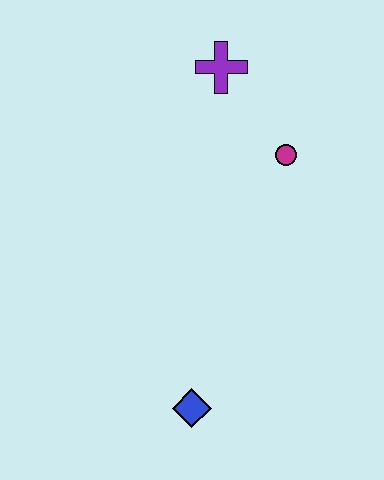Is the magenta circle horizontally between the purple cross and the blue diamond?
No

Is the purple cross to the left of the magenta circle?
Yes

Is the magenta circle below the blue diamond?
No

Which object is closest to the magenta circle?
The purple cross is closest to the magenta circle.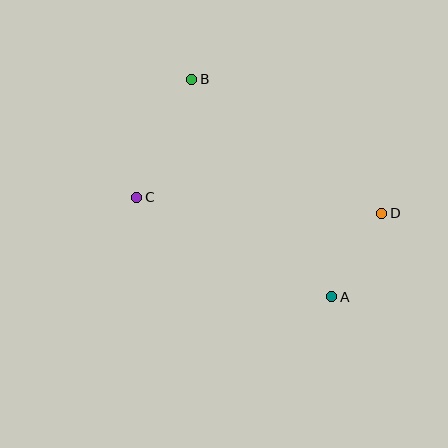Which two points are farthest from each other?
Points A and B are farthest from each other.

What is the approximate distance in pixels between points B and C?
The distance between B and C is approximately 130 pixels.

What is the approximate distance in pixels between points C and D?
The distance between C and D is approximately 245 pixels.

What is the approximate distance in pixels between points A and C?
The distance between A and C is approximately 219 pixels.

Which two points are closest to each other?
Points A and D are closest to each other.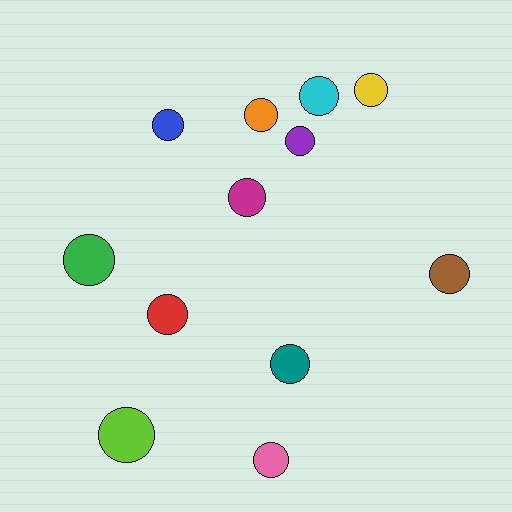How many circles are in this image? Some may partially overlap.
There are 12 circles.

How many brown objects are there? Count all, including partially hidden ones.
There is 1 brown object.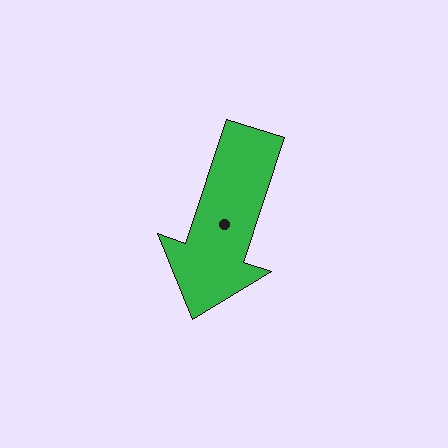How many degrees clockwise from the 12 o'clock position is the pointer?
Approximately 198 degrees.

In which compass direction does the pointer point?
South.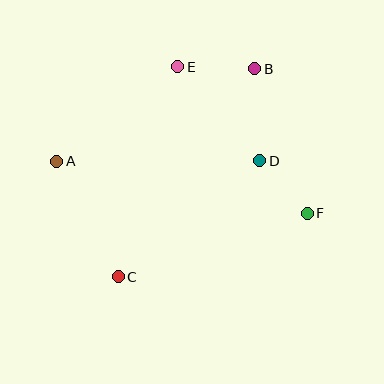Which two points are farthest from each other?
Points A and F are farthest from each other.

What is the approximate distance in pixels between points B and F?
The distance between B and F is approximately 154 pixels.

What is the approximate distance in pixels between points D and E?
The distance between D and E is approximately 125 pixels.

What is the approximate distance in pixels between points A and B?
The distance between A and B is approximately 218 pixels.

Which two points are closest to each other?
Points D and F are closest to each other.